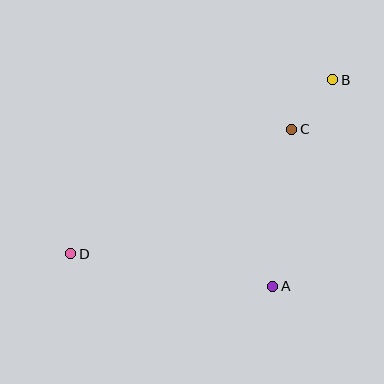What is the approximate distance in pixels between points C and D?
The distance between C and D is approximately 254 pixels.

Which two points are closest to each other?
Points B and C are closest to each other.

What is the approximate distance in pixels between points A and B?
The distance between A and B is approximately 215 pixels.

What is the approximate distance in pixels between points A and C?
The distance between A and C is approximately 158 pixels.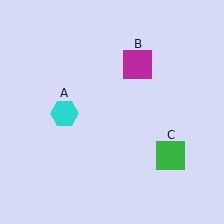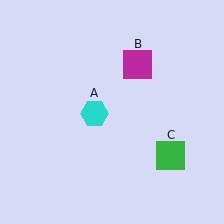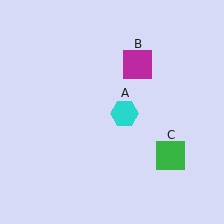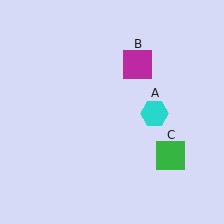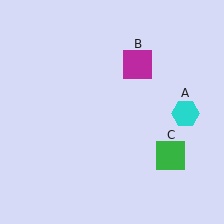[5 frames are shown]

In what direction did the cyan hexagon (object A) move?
The cyan hexagon (object A) moved right.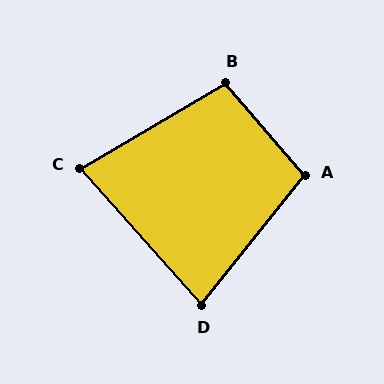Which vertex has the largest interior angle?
A, at approximately 101 degrees.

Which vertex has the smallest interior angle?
C, at approximately 79 degrees.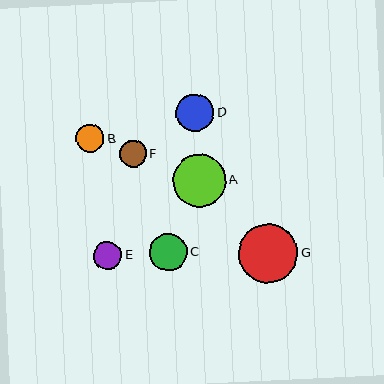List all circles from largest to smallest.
From largest to smallest: G, A, C, D, E, B, F.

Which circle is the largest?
Circle G is the largest with a size of approximately 60 pixels.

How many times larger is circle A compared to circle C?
Circle A is approximately 1.4 times the size of circle C.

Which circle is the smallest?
Circle F is the smallest with a size of approximately 27 pixels.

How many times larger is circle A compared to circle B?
Circle A is approximately 1.9 times the size of circle B.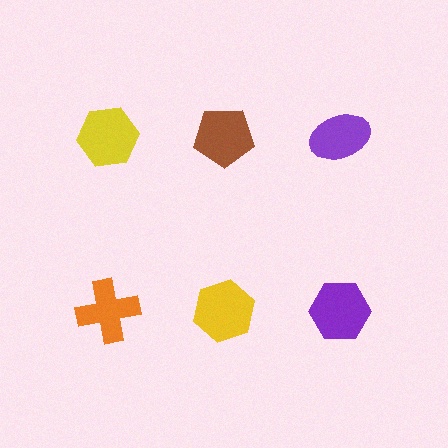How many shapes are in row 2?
3 shapes.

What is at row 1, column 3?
A purple ellipse.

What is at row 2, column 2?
A yellow hexagon.